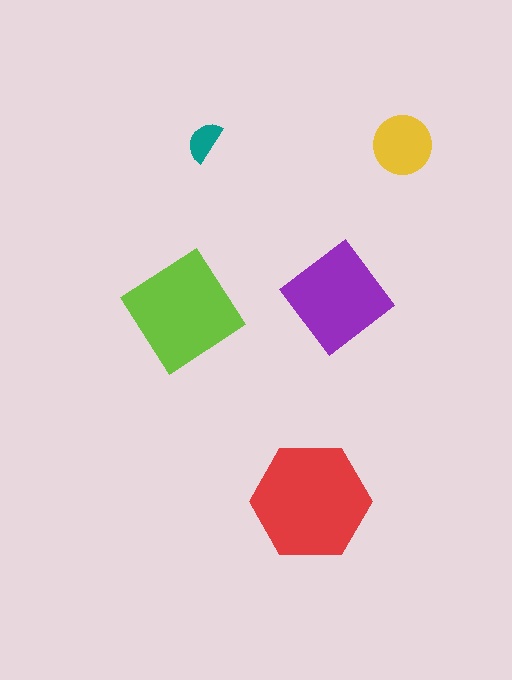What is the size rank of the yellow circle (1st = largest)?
4th.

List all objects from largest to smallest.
The red hexagon, the lime diamond, the purple diamond, the yellow circle, the teal semicircle.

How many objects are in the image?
There are 5 objects in the image.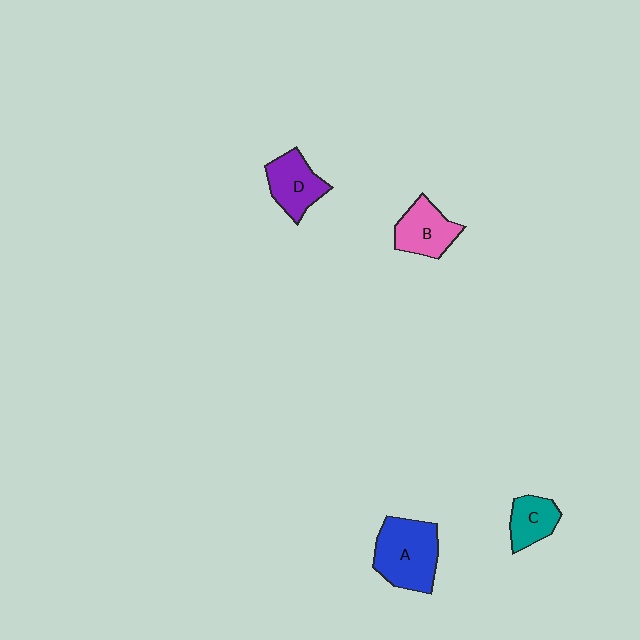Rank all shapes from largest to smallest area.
From largest to smallest: A (blue), D (purple), B (pink), C (teal).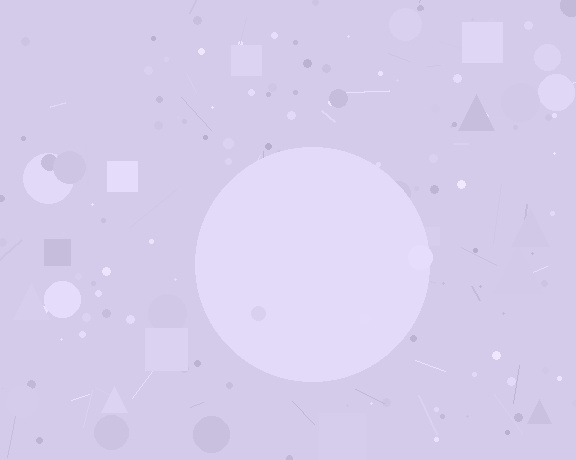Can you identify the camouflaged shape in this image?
The camouflaged shape is a circle.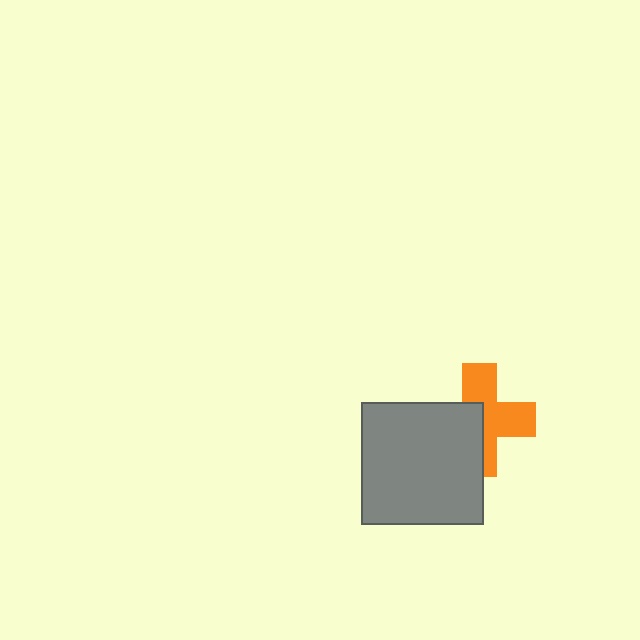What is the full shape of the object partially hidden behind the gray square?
The partially hidden object is an orange cross.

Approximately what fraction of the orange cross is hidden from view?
Roughly 44% of the orange cross is hidden behind the gray square.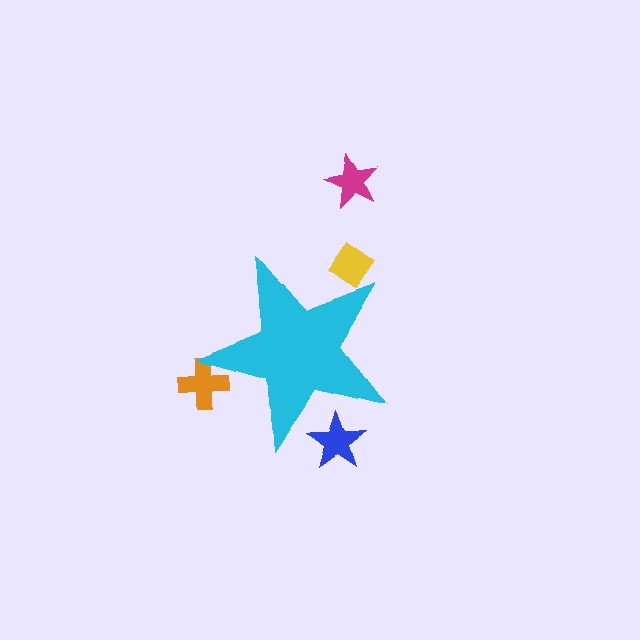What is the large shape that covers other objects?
A cyan star.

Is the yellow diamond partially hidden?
Yes, the yellow diamond is partially hidden behind the cyan star.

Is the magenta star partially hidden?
No, the magenta star is fully visible.